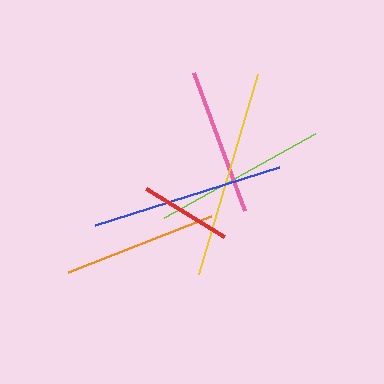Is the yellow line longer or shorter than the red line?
The yellow line is longer than the red line.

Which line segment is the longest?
The yellow line is the longest at approximately 209 pixels.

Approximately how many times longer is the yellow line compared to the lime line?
The yellow line is approximately 1.2 times the length of the lime line.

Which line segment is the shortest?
The red line is the shortest at approximately 91 pixels.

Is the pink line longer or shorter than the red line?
The pink line is longer than the red line.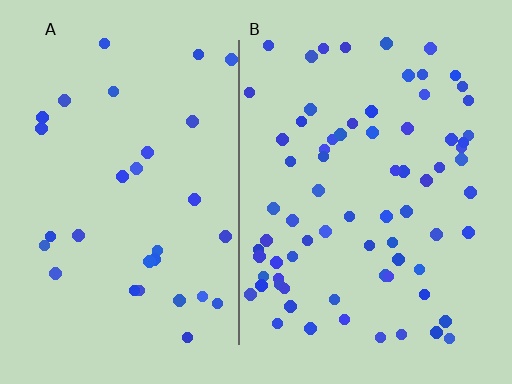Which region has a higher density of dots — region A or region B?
B (the right).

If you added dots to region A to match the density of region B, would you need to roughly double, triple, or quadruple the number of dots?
Approximately double.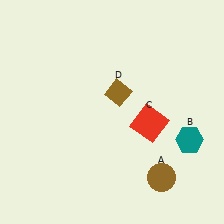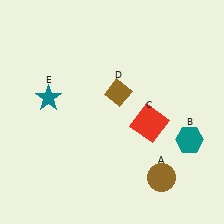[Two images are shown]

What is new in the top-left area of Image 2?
A teal star (E) was added in the top-left area of Image 2.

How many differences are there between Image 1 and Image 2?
There is 1 difference between the two images.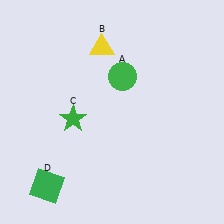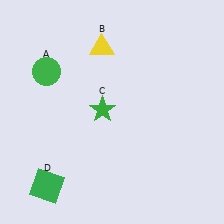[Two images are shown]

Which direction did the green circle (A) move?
The green circle (A) moved left.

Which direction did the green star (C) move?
The green star (C) moved right.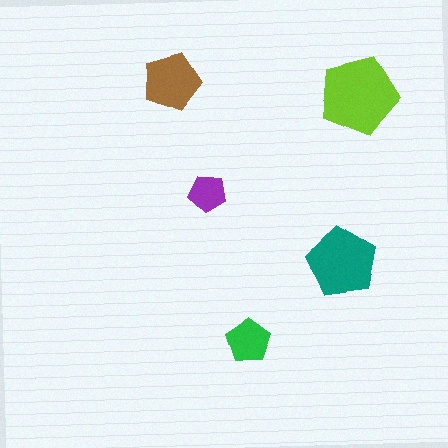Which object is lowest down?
The green pentagon is bottommost.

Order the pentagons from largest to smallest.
the lime one, the teal one, the brown one, the green one, the purple one.